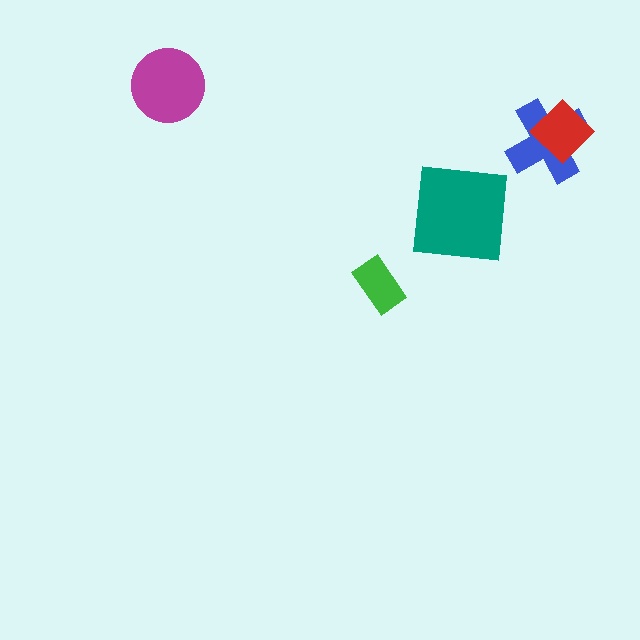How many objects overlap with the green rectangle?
0 objects overlap with the green rectangle.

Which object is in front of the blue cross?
The red diamond is in front of the blue cross.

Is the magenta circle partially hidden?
No, no other shape covers it.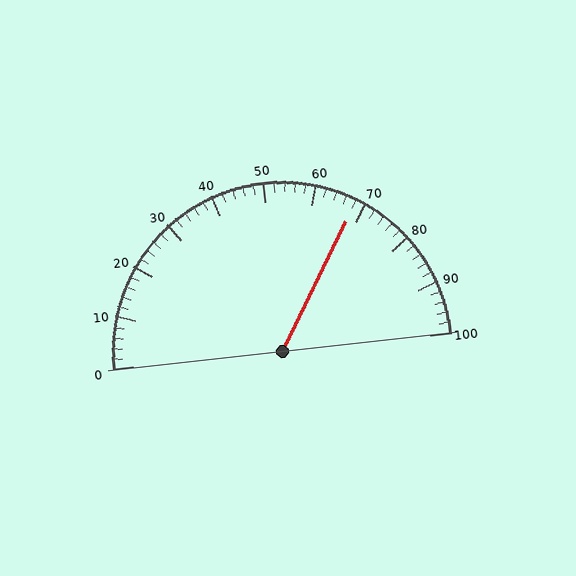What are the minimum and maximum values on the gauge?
The gauge ranges from 0 to 100.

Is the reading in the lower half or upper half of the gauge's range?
The reading is in the upper half of the range (0 to 100).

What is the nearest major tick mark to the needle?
The nearest major tick mark is 70.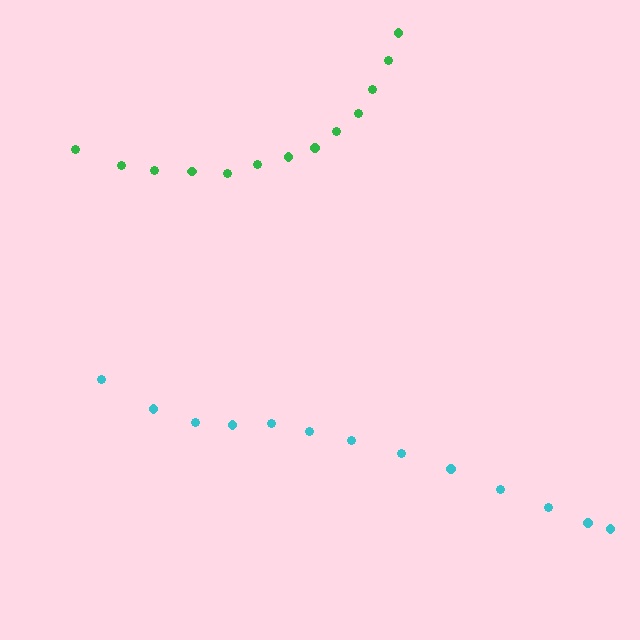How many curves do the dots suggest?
There are 2 distinct paths.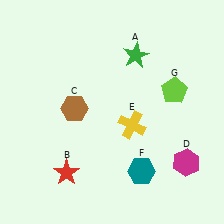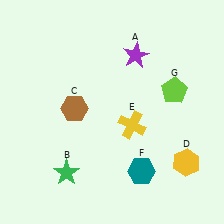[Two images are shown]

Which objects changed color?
A changed from green to purple. B changed from red to green. D changed from magenta to yellow.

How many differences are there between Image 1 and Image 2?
There are 3 differences between the two images.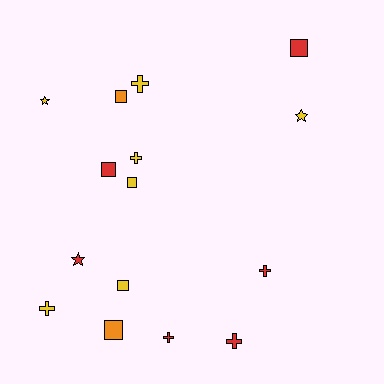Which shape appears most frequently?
Cross, with 6 objects.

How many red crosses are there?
There are 3 red crosses.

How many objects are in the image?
There are 15 objects.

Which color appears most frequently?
Yellow, with 7 objects.